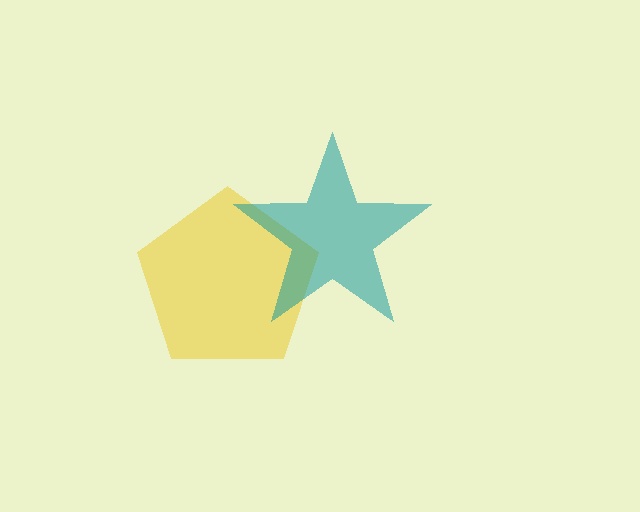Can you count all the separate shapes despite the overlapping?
Yes, there are 2 separate shapes.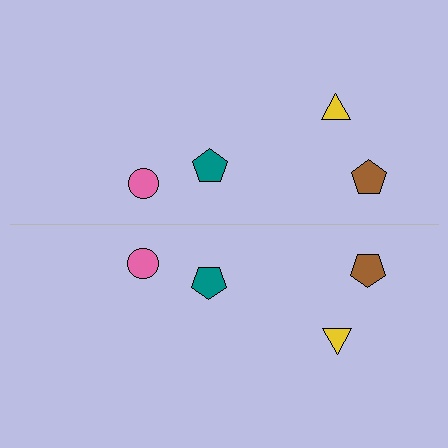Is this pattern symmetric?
Yes, this pattern has bilateral (reflection) symmetry.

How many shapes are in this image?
There are 8 shapes in this image.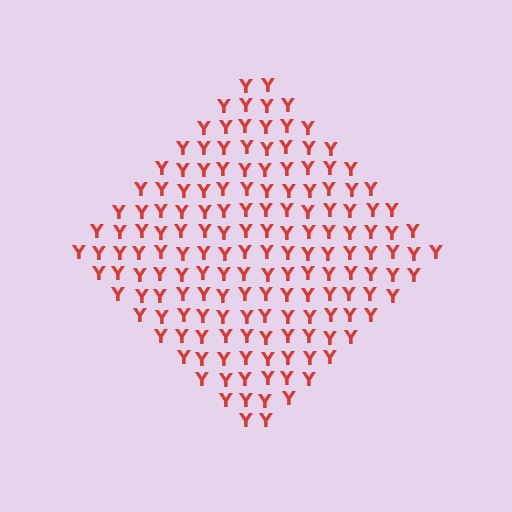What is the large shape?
The large shape is a diamond.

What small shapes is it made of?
It is made of small letter Y's.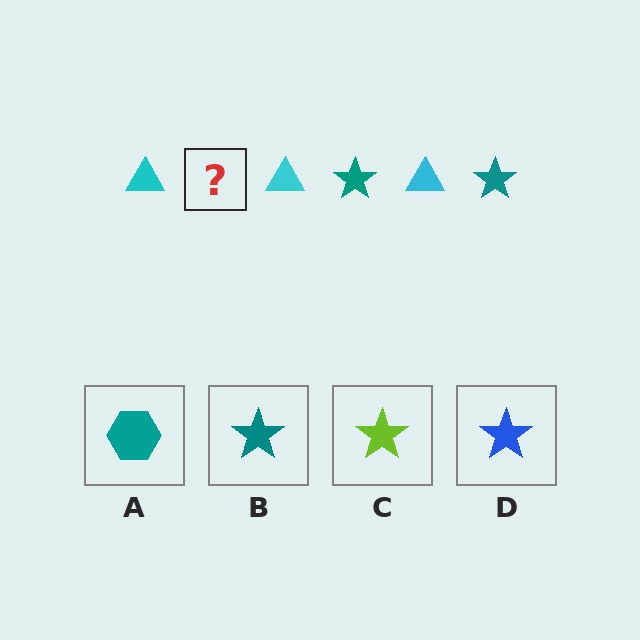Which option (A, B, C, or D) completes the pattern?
B.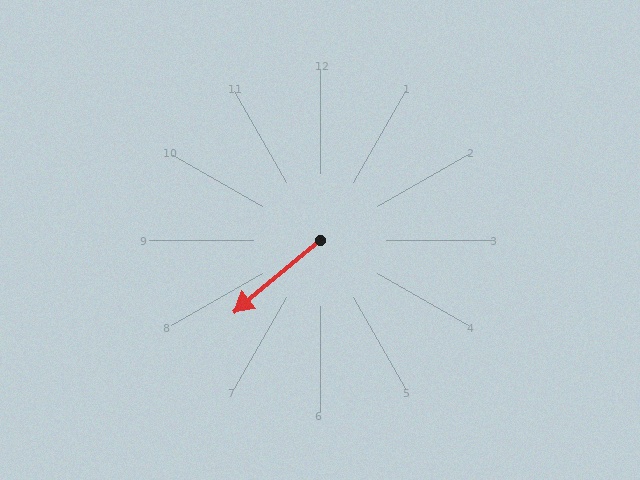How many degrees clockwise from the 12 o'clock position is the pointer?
Approximately 230 degrees.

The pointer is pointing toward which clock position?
Roughly 8 o'clock.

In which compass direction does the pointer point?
Southwest.